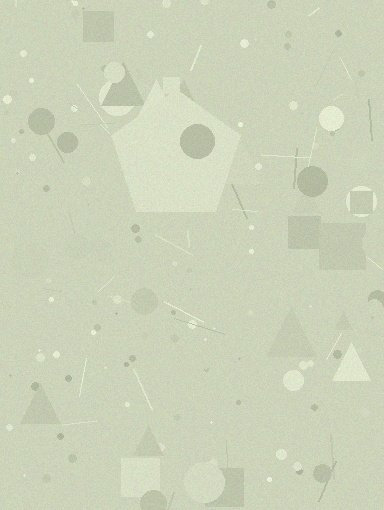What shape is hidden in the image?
A pentagon is hidden in the image.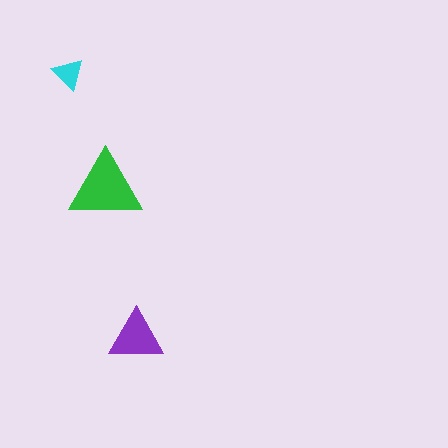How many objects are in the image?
There are 3 objects in the image.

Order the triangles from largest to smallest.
the green one, the purple one, the cyan one.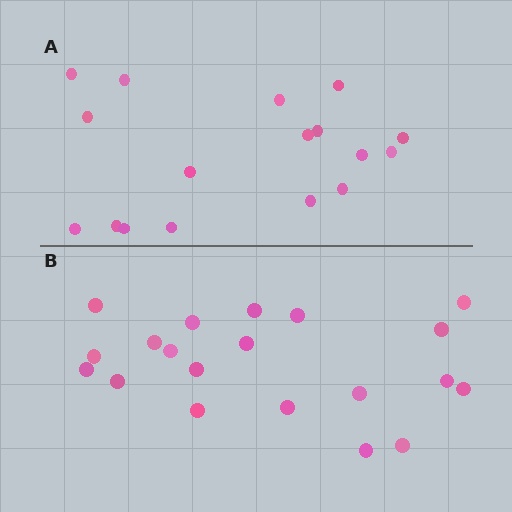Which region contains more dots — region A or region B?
Region B (the bottom region) has more dots.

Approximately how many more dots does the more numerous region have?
Region B has just a few more — roughly 2 or 3 more dots than region A.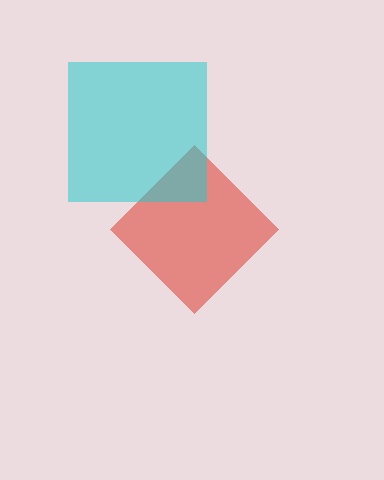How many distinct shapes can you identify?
There are 2 distinct shapes: a red diamond, a cyan square.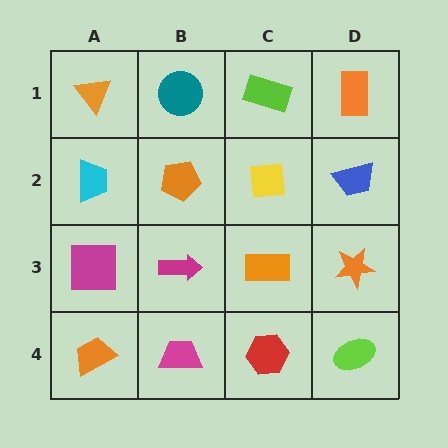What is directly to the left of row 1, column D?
A lime rectangle.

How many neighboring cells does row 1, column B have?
3.